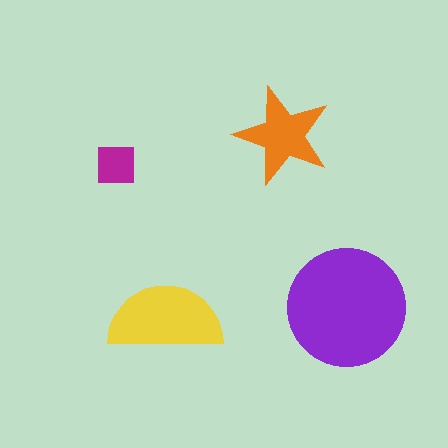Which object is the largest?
The purple circle.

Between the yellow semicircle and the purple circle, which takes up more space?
The purple circle.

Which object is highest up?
The orange star is topmost.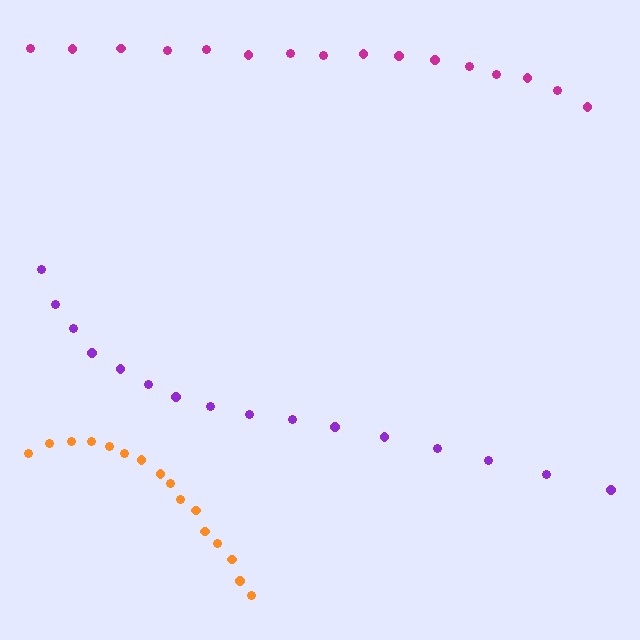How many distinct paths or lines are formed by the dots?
There are 3 distinct paths.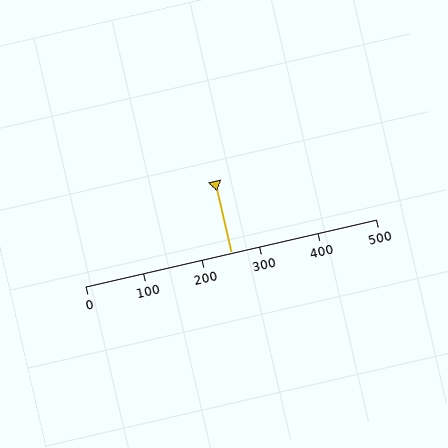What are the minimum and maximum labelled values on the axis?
The axis runs from 0 to 500.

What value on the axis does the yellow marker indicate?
The marker indicates approximately 250.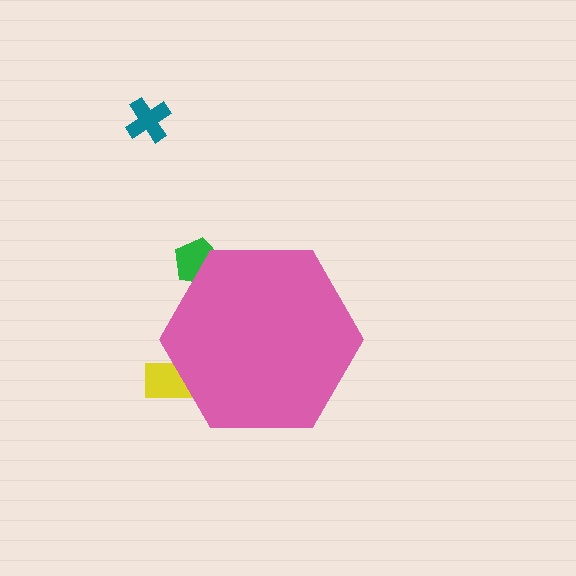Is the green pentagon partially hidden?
Yes, the green pentagon is partially hidden behind the pink hexagon.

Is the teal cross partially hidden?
No, the teal cross is fully visible.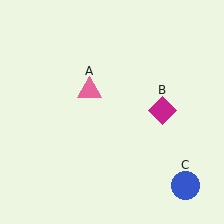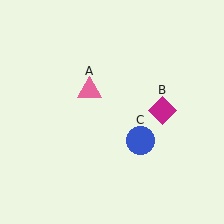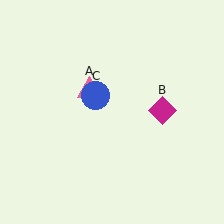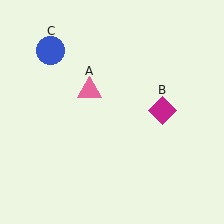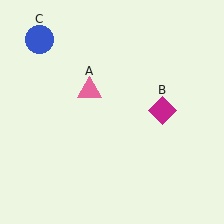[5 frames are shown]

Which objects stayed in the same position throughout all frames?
Pink triangle (object A) and magenta diamond (object B) remained stationary.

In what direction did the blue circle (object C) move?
The blue circle (object C) moved up and to the left.